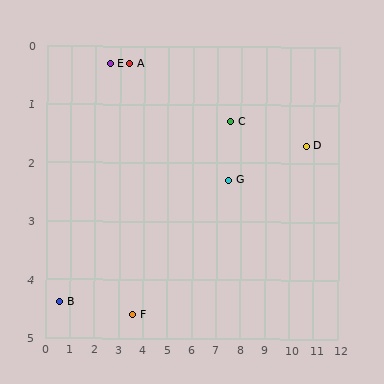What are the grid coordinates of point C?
Point C is at approximately (7.6, 1.3).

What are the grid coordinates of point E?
Point E is at approximately (2.6, 0.3).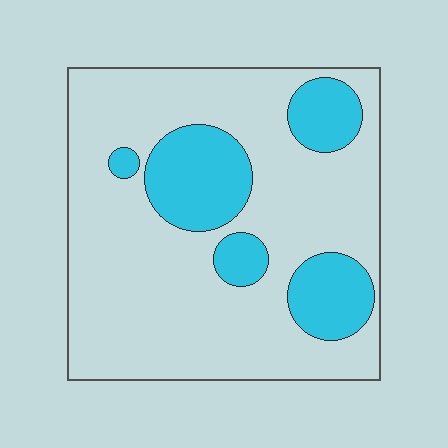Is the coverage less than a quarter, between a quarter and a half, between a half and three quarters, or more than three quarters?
Less than a quarter.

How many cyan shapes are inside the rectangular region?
5.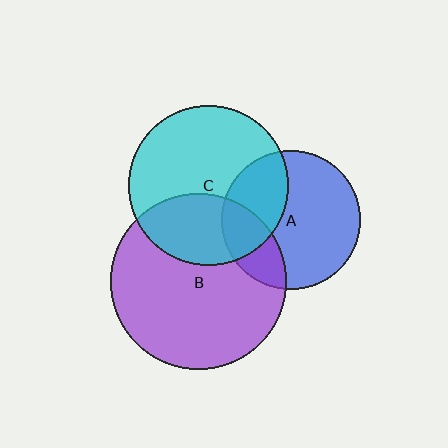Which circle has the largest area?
Circle B (purple).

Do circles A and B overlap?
Yes.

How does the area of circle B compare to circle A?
Approximately 1.6 times.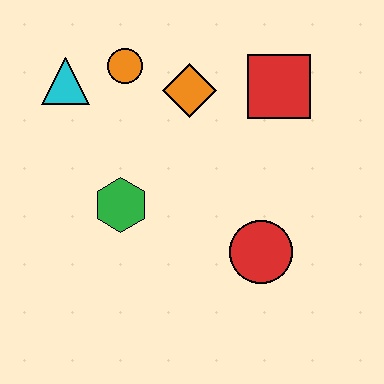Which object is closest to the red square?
The orange diamond is closest to the red square.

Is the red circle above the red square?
No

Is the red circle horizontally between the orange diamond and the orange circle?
No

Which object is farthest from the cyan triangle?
The red circle is farthest from the cyan triangle.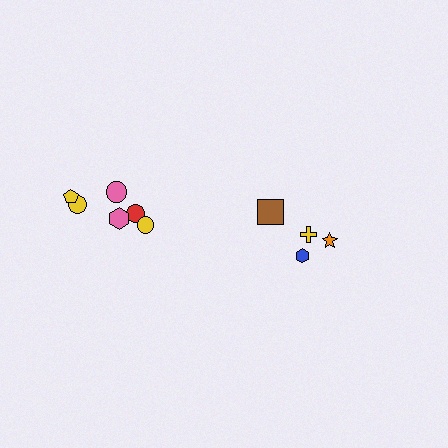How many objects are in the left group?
There are 6 objects.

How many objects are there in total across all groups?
There are 10 objects.